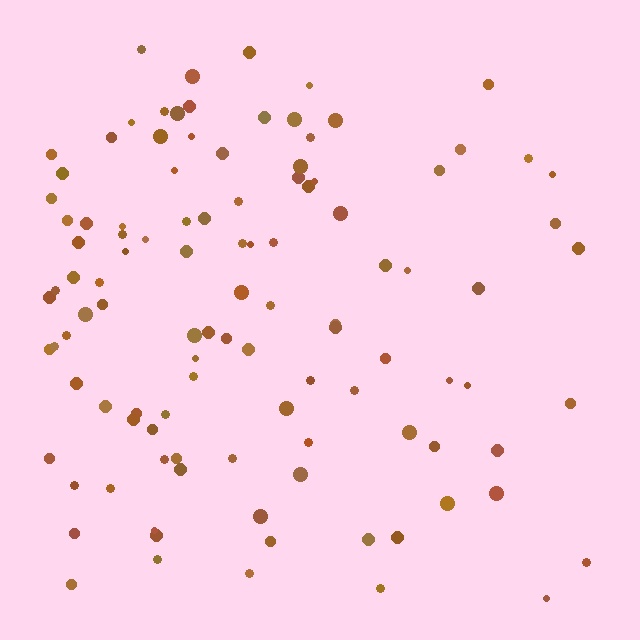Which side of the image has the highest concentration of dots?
The left.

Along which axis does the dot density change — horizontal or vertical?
Horizontal.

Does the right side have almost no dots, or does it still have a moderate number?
Still a moderate number, just noticeably fewer than the left.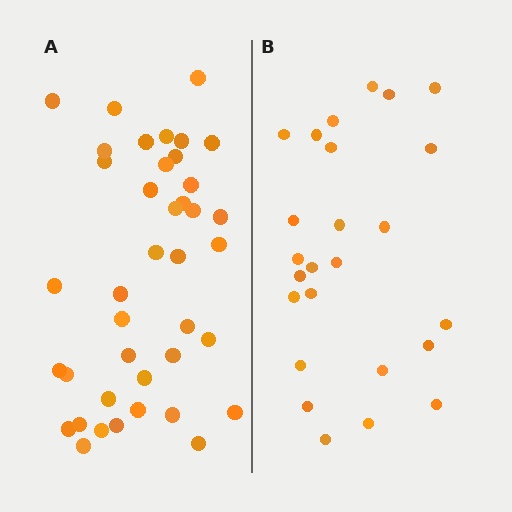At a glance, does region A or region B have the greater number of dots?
Region A (the left region) has more dots.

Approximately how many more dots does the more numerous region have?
Region A has approximately 15 more dots than region B.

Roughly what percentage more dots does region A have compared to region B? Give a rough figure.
About 60% more.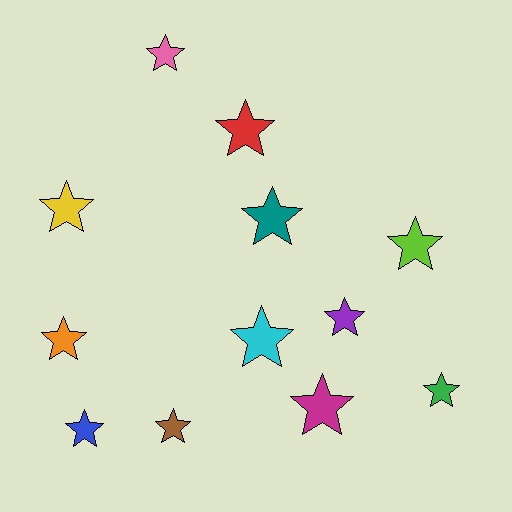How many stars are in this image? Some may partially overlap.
There are 12 stars.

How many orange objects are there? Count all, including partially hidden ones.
There is 1 orange object.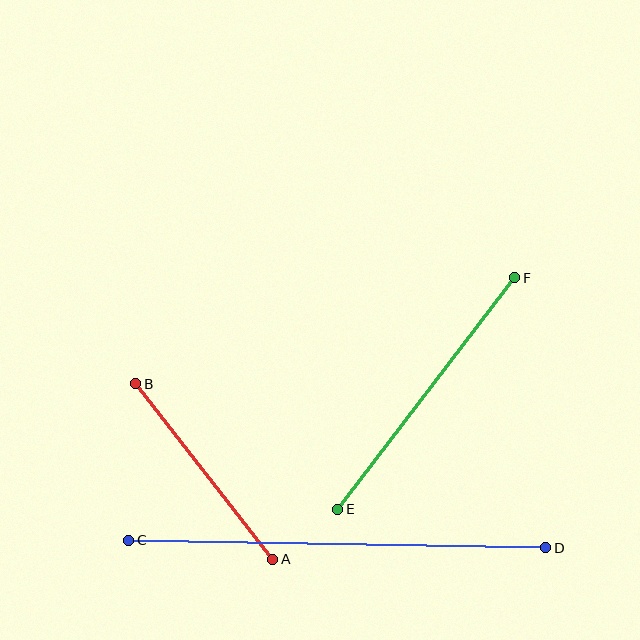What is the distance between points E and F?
The distance is approximately 292 pixels.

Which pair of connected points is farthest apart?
Points C and D are farthest apart.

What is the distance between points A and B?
The distance is approximately 223 pixels.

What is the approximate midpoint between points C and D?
The midpoint is at approximately (337, 544) pixels.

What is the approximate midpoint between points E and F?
The midpoint is at approximately (426, 393) pixels.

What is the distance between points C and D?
The distance is approximately 417 pixels.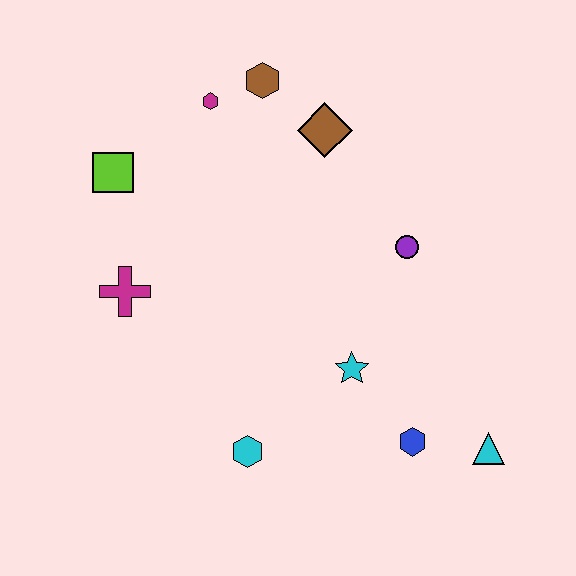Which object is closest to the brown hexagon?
The magenta hexagon is closest to the brown hexagon.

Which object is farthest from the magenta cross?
The cyan triangle is farthest from the magenta cross.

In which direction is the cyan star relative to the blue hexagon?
The cyan star is above the blue hexagon.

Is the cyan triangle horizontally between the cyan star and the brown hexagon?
No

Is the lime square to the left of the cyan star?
Yes